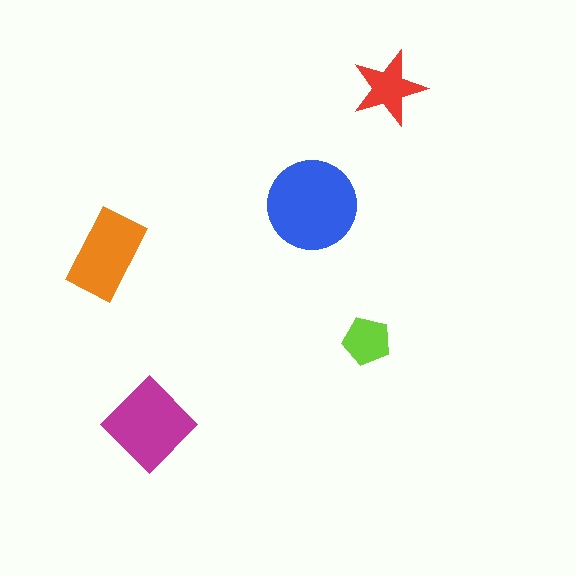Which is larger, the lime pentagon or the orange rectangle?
The orange rectangle.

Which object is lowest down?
The magenta diamond is bottommost.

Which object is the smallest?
The lime pentagon.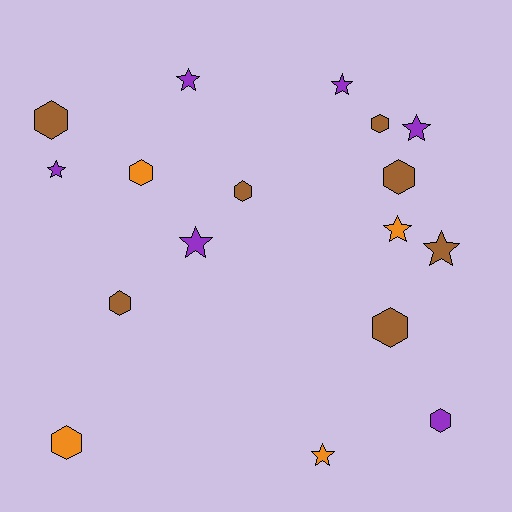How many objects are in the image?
There are 17 objects.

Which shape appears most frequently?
Hexagon, with 9 objects.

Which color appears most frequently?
Brown, with 7 objects.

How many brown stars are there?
There is 1 brown star.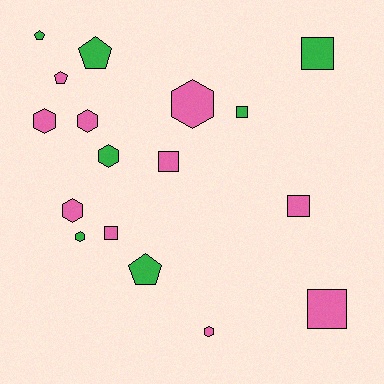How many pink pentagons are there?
There is 1 pink pentagon.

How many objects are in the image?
There are 17 objects.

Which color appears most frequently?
Pink, with 10 objects.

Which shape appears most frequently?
Hexagon, with 7 objects.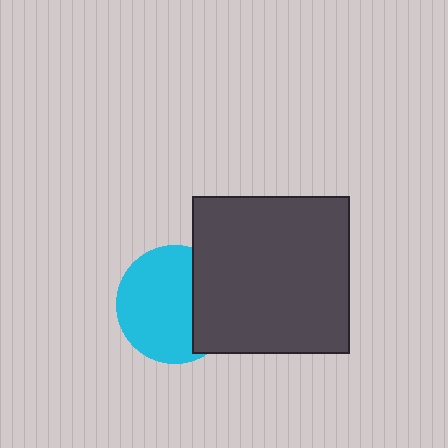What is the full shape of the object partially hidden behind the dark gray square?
The partially hidden object is a cyan circle.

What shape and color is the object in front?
The object in front is a dark gray square.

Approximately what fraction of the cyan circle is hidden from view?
Roughly 32% of the cyan circle is hidden behind the dark gray square.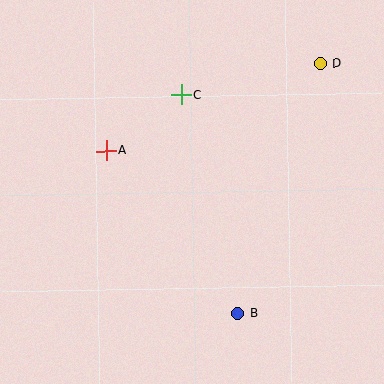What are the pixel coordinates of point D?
Point D is at (320, 64).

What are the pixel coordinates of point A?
Point A is at (106, 151).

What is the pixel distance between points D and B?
The distance between D and B is 263 pixels.